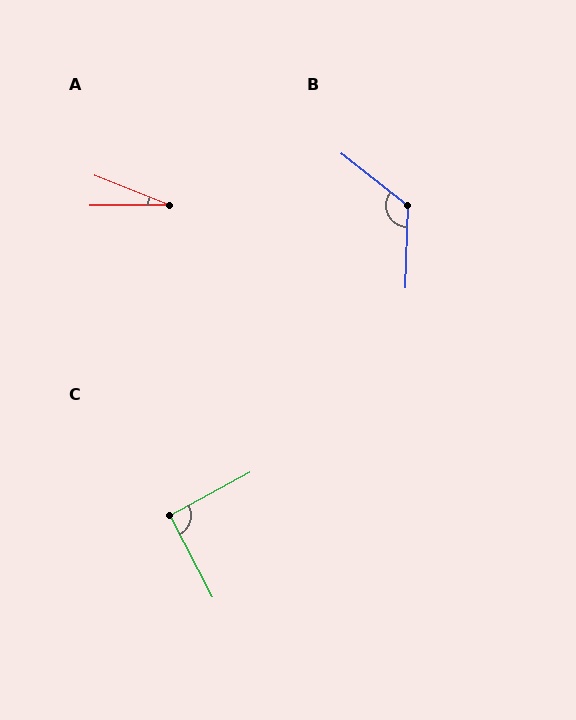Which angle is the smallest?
A, at approximately 22 degrees.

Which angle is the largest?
B, at approximately 127 degrees.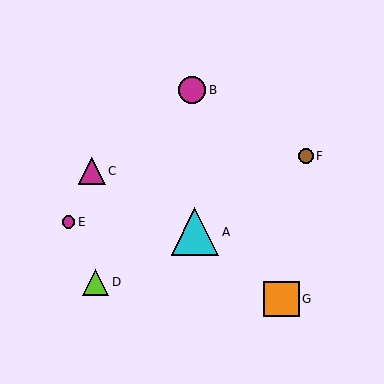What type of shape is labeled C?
Shape C is a magenta triangle.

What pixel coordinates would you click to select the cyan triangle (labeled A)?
Click at (195, 232) to select the cyan triangle A.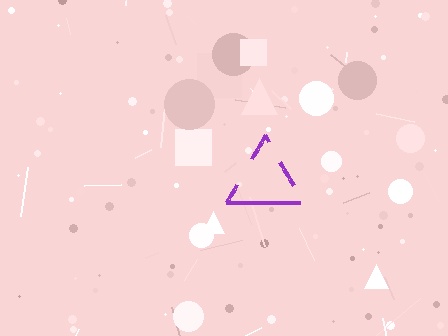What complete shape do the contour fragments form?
The contour fragments form a triangle.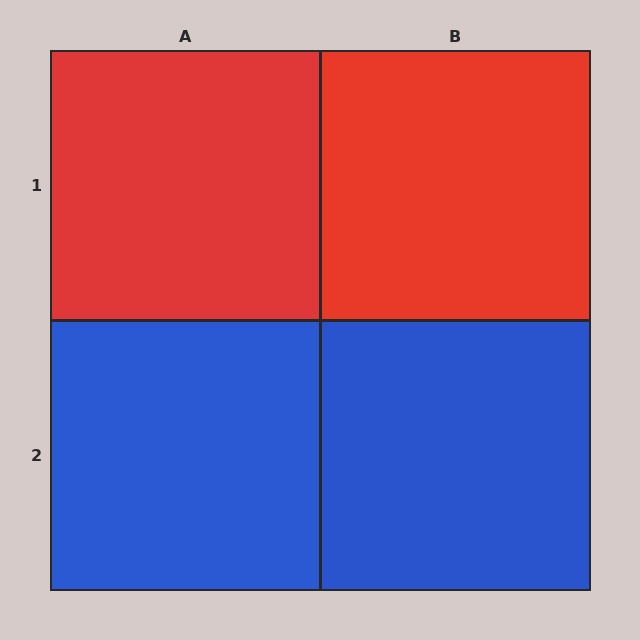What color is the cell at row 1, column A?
Red.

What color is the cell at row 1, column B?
Red.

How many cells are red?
2 cells are red.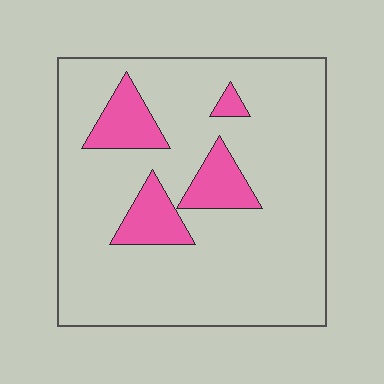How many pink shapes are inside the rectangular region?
4.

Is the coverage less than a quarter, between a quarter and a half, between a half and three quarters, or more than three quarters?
Less than a quarter.